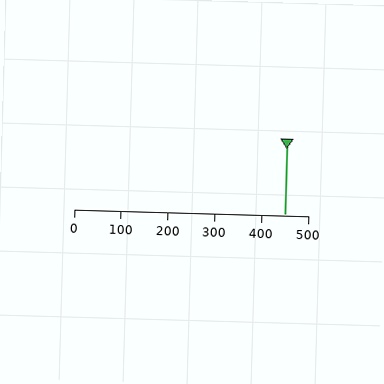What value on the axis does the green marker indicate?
The marker indicates approximately 450.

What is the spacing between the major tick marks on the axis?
The major ticks are spaced 100 apart.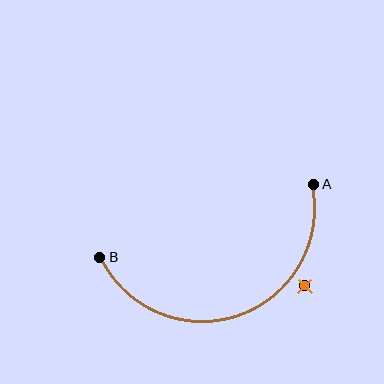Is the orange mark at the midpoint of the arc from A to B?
No — the orange mark does not lie on the arc at all. It sits slightly outside the curve.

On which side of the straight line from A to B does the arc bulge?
The arc bulges below the straight line connecting A and B.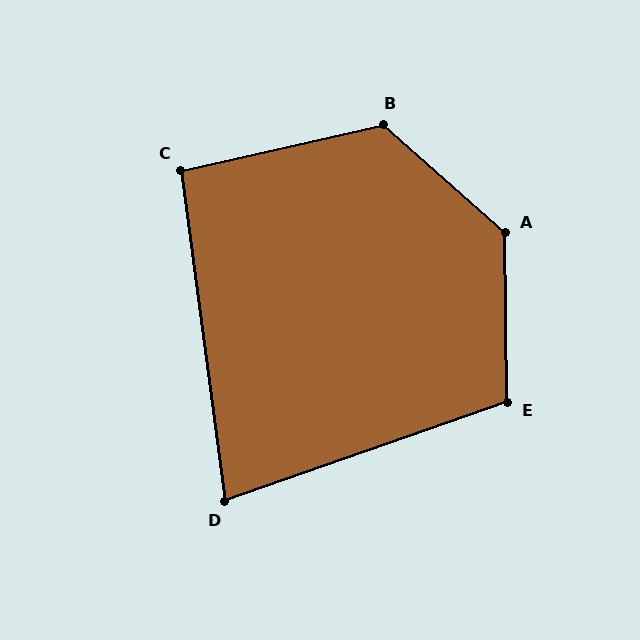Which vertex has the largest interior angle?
A, at approximately 132 degrees.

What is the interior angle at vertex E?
Approximately 109 degrees (obtuse).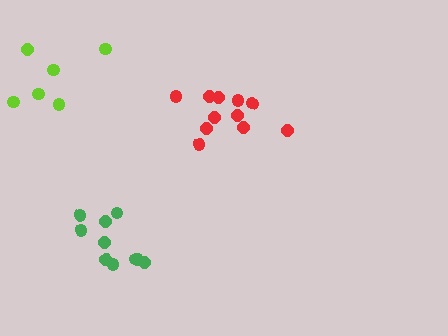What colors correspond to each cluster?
The clusters are colored: green, red, lime.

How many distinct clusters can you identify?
There are 3 distinct clusters.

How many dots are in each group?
Group 1: 10 dots, Group 2: 11 dots, Group 3: 6 dots (27 total).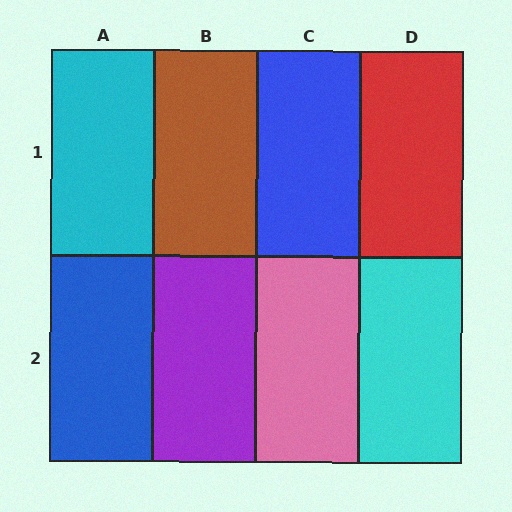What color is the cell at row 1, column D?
Red.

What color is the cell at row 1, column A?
Cyan.